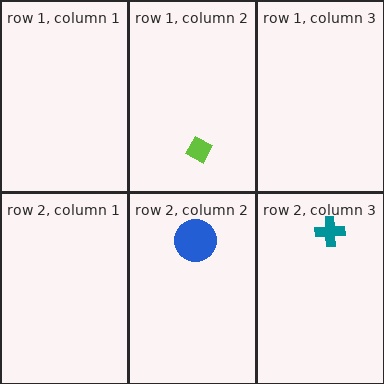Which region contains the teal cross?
The row 2, column 3 region.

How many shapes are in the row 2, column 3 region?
1.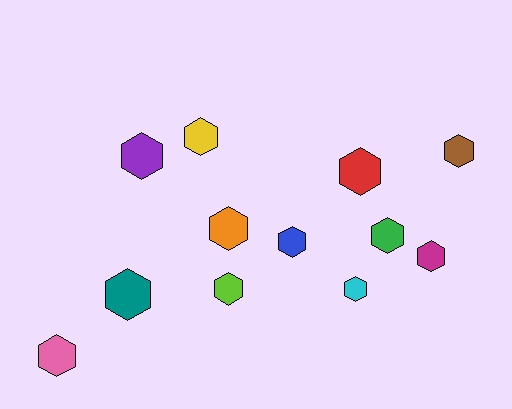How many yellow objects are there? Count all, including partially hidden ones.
There is 1 yellow object.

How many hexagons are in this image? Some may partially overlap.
There are 12 hexagons.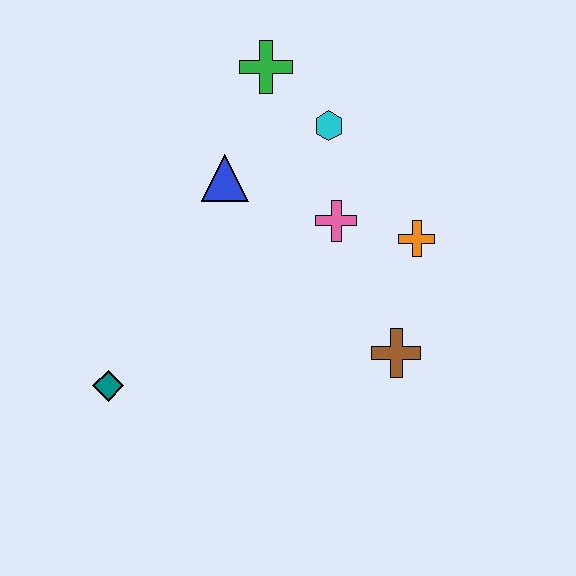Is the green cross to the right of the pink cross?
No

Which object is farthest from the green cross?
The teal diamond is farthest from the green cross.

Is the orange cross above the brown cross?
Yes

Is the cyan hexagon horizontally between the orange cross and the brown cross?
No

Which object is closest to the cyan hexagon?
The green cross is closest to the cyan hexagon.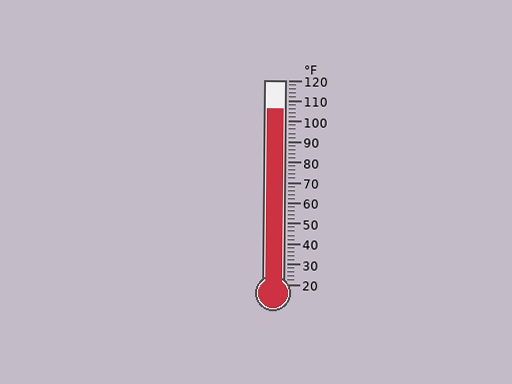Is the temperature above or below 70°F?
The temperature is above 70°F.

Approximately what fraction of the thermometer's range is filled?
The thermometer is filled to approximately 85% of its range.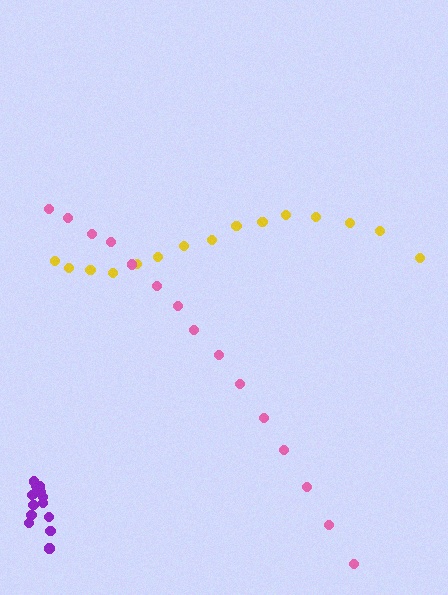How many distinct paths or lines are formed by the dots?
There are 3 distinct paths.